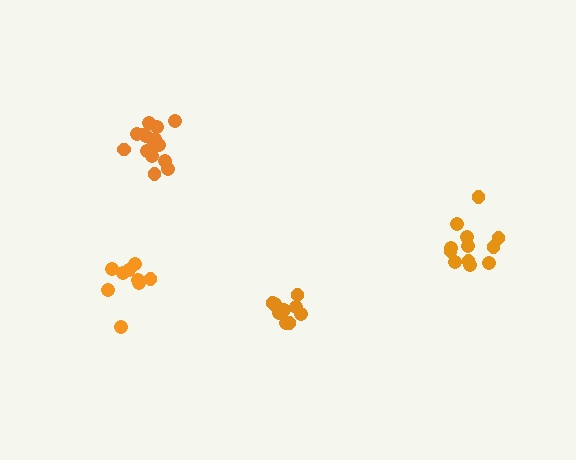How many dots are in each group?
Group 1: 10 dots, Group 2: 9 dots, Group 3: 15 dots, Group 4: 12 dots (46 total).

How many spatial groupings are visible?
There are 4 spatial groupings.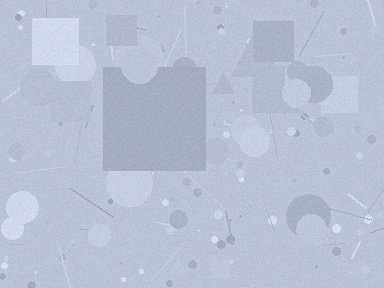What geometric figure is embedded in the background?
A square is embedded in the background.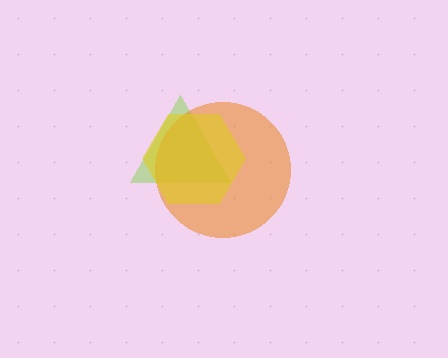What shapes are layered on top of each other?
The layered shapes are: a lime triangle, an orange circle, a yellow hexagon.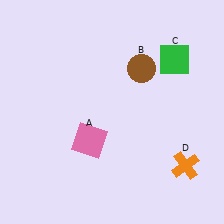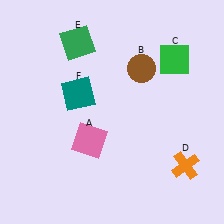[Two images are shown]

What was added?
A green square (E), a teal square (F) were added in Image 2.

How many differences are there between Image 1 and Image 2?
There are 2 differences between the two images.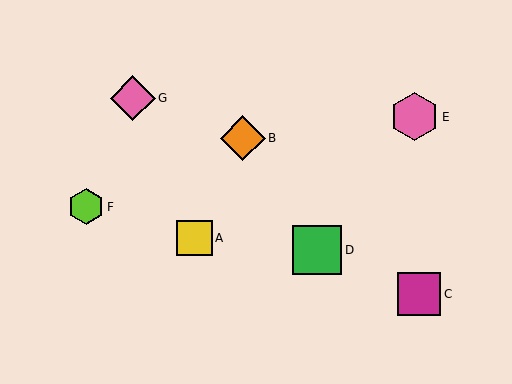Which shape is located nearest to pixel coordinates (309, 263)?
The green square (labeled D) at (317, 250) is nearest to that location.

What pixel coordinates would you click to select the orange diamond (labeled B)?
Click at (243, 138) to select the orange diamond B.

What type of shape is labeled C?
Shape C is a magenta square.